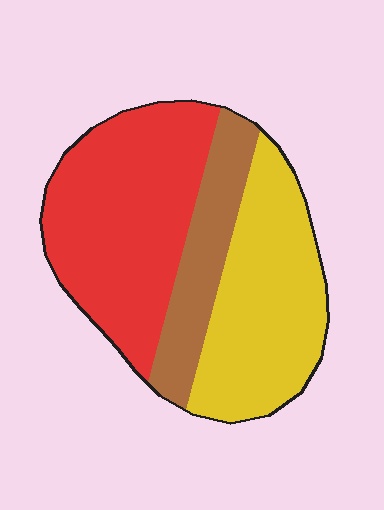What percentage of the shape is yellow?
Yellow takes up about three eighths (3/8) of the shape.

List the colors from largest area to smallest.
From largest to smallest: red, yellow, brown.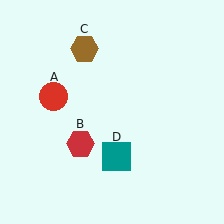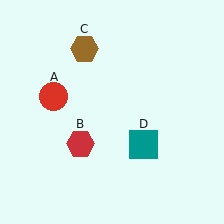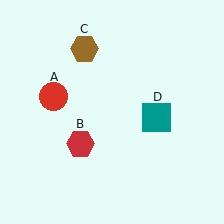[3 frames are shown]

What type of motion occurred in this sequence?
The teal square (object D) rotated counterclockwise around the center of the scene.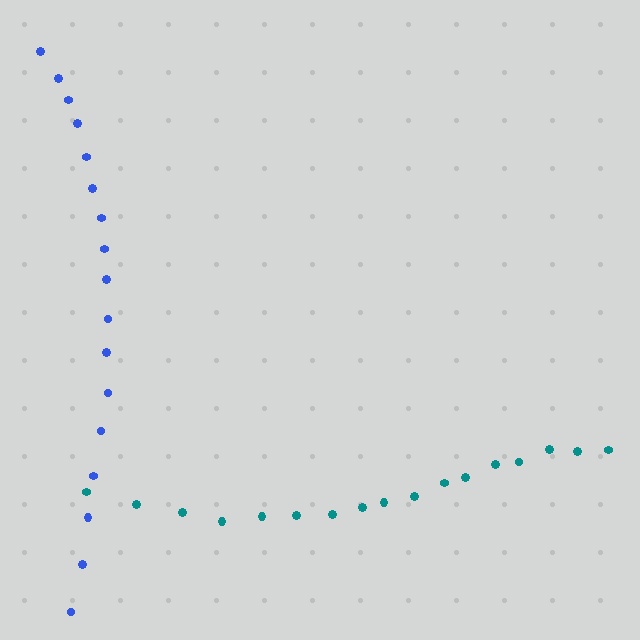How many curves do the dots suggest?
There are 2 distinct paths.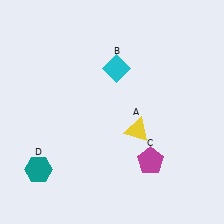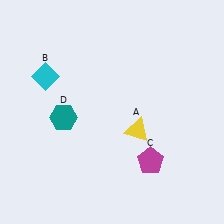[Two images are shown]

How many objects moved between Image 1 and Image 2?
2 objects moved between the two images.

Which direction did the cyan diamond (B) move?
The cyan diamond (B) moved left.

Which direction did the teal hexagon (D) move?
The teal hexagon (D) moved up.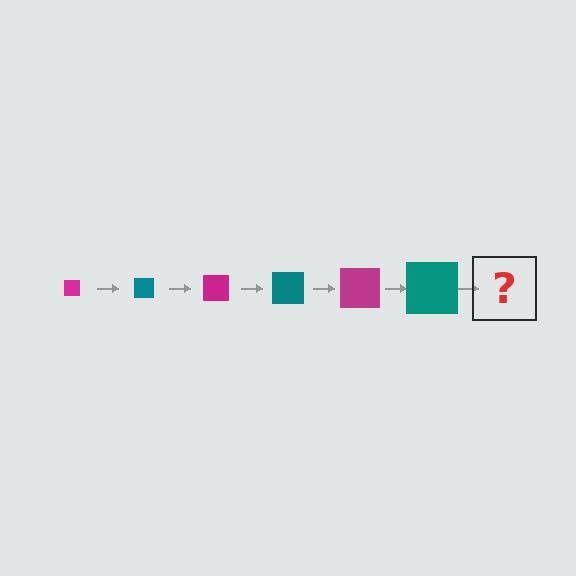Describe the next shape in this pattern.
It should be a magenta square, larger than the previous one.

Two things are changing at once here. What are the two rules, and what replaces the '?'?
The two rules are that the square grows larger each step and the color cycles through magenta and teal. The '?' should be a magenta square, larger than the previous one.